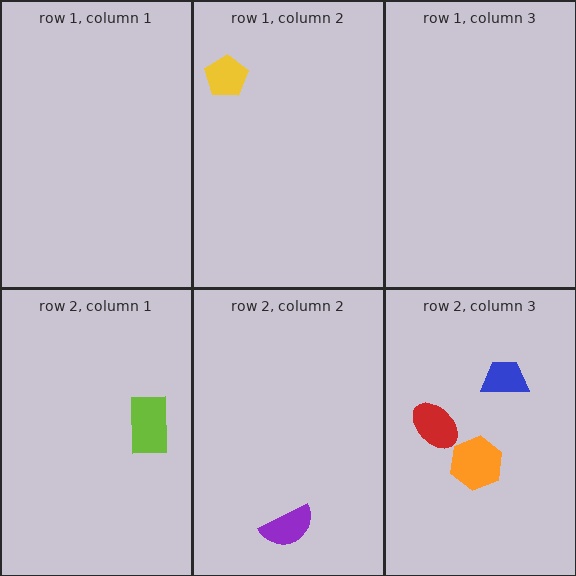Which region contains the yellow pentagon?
The row 1, column 2 region.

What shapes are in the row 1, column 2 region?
The yellow pentagon.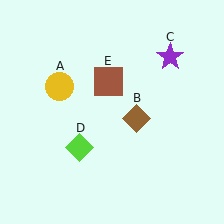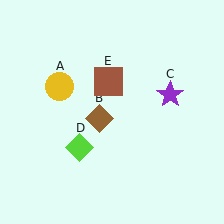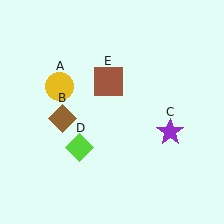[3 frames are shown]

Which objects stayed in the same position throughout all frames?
Yellow circle (object A) and lime diamond (object D) and brown square (object E) remained stationary.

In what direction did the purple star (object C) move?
The purple star (object C) moved down.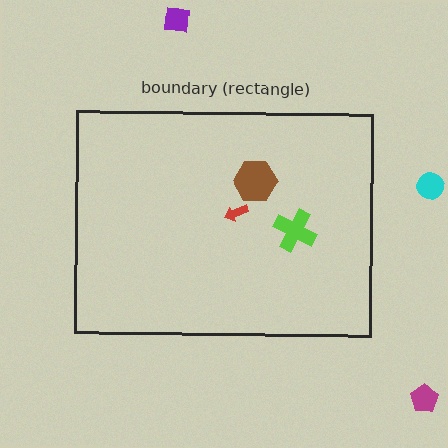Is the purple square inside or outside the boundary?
Outside.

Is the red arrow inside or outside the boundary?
Inside.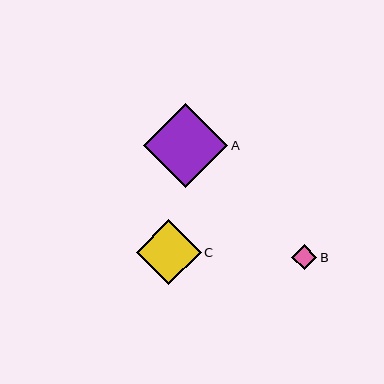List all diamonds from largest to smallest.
From largest to smallest: A, C, B.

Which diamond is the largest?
Diamond A is the largest with a size of approximately 84 pixels.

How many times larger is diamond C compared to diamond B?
Diamond C is approximately 2.6 times the size of diamond B.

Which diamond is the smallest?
Diamond B is the smallest with a size of approximately 25 pixels.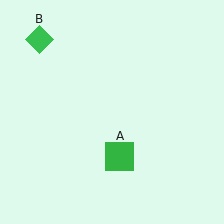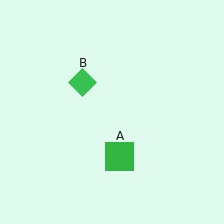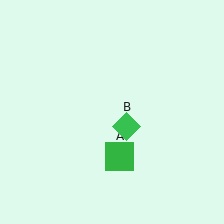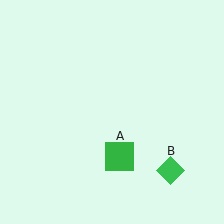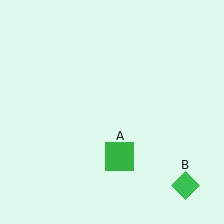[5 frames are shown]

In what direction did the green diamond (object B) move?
The green diamond (object B) moved down and to the right.